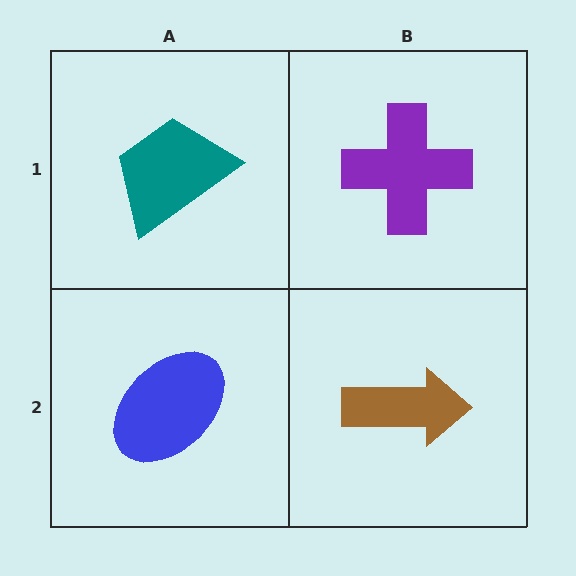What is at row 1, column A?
A teal trapezoid.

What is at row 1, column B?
A purple cross.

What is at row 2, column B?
A brown arrow.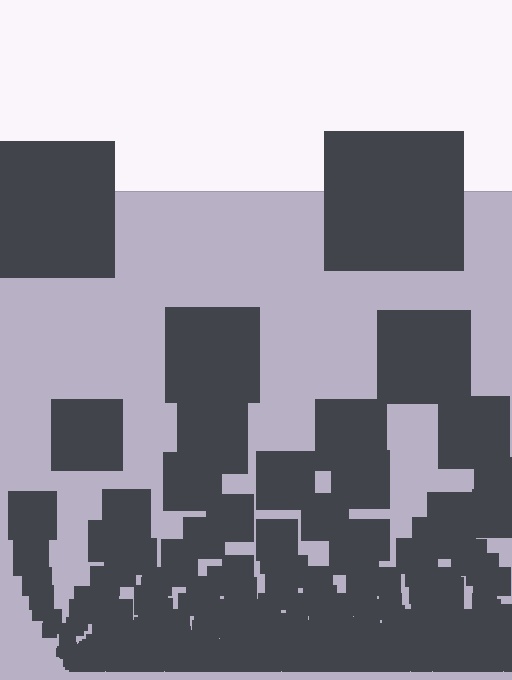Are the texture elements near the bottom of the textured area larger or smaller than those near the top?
Smaller. The gradient is inverted — elements near the bottom are smaller and denser.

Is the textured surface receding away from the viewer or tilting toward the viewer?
The surface appears to tilt toward the viewer. Texture elements get larger and sparser toward the top.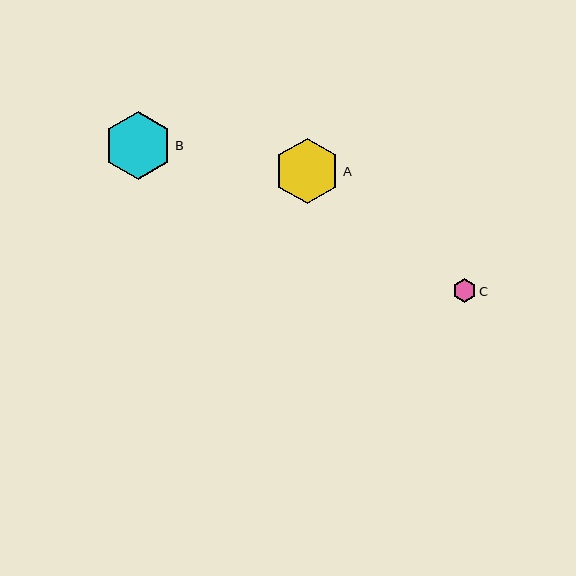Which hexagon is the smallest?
Hexagon C is the smallest with a size of approximately 24 pixels.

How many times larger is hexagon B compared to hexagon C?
Hexagon B is approximately 2.9 times the size of hexagon C.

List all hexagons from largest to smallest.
From largest to smallest: B, A, C.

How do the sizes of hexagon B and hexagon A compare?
Hexagon B and hexagon A are approximately the same size.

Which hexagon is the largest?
Hexagon B is the largest with a size of approximately 68 pixels.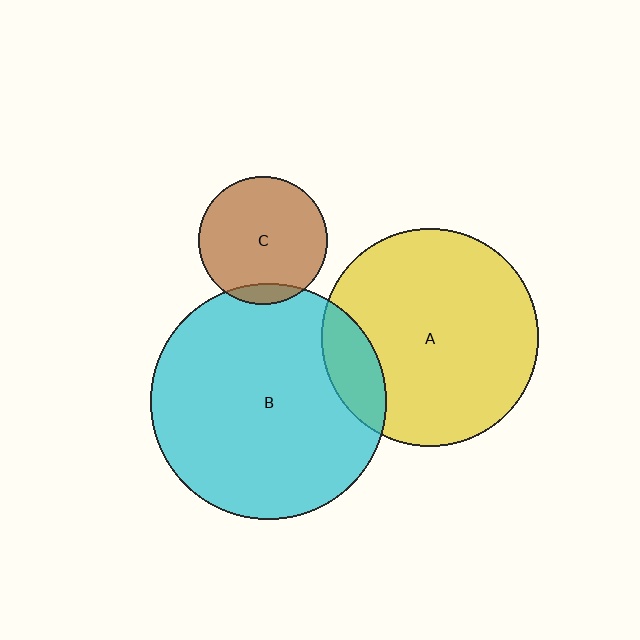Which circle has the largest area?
Circle B (cyan).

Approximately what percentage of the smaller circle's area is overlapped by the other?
Approximately 15%.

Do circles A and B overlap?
Yes.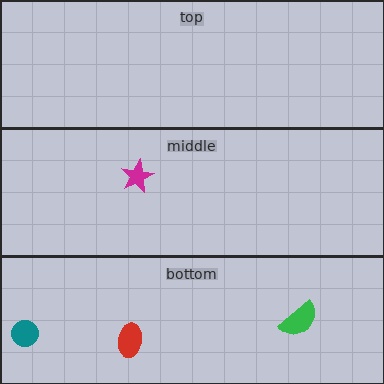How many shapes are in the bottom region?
3.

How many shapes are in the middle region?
1.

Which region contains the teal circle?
The bottom region.